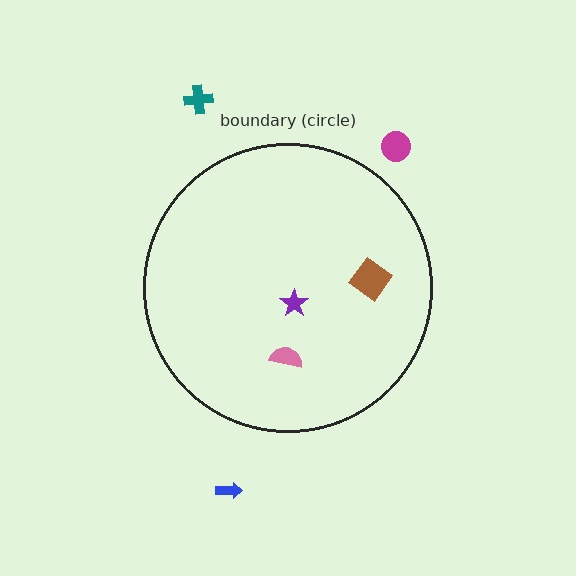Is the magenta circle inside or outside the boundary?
Outside.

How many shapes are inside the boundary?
3 inside, 3 outside.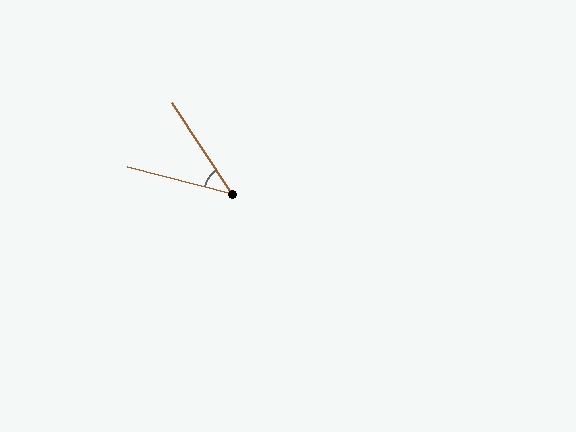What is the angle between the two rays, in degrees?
Approximately 42 degrees.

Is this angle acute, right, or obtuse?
It is acute.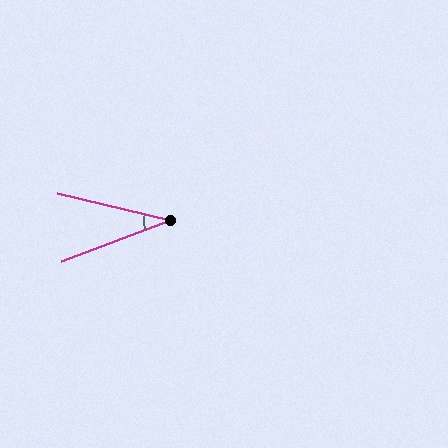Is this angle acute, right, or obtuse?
It is acute.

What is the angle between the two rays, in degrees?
Approximately 34 degrees.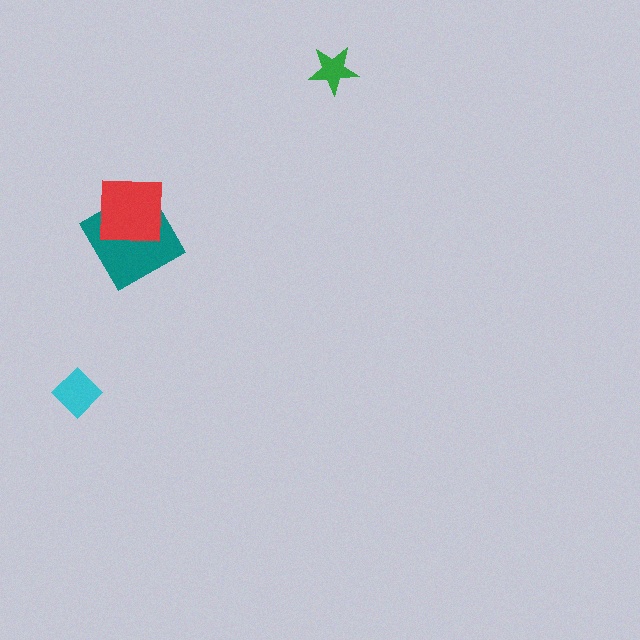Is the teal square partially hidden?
Yes, it is partially covered by another shape.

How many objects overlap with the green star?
0 objects overlap with the green star.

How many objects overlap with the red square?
1 object overlaps with the red square.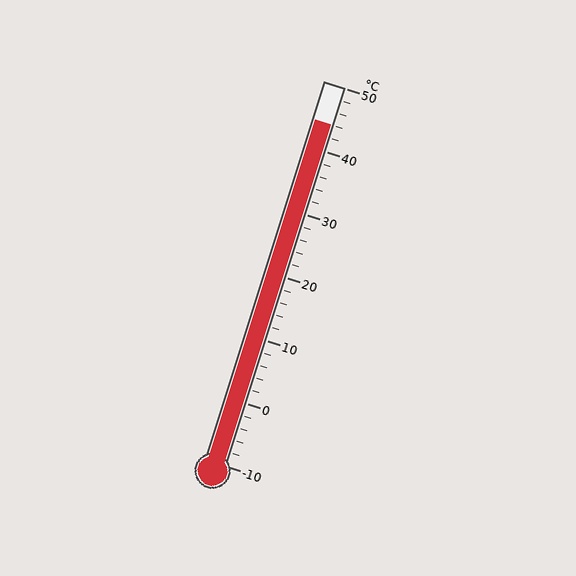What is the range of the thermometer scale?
The thermometer scale ranges from -10°C to 50°C.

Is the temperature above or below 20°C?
The temperature is above 20°C.